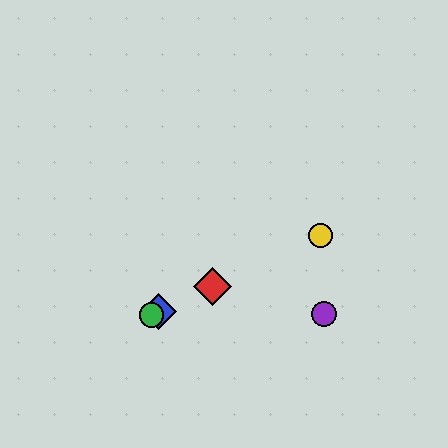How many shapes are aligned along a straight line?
4 shapes (the red diamond, the blue diamond, the green circle, the yellow circle) are aligned along a straight line.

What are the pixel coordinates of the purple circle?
The purple circle is at (324, 314).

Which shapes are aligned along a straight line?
The red diamond, the blue diamond, the green circle, the yellow circle are aligned along a straight line.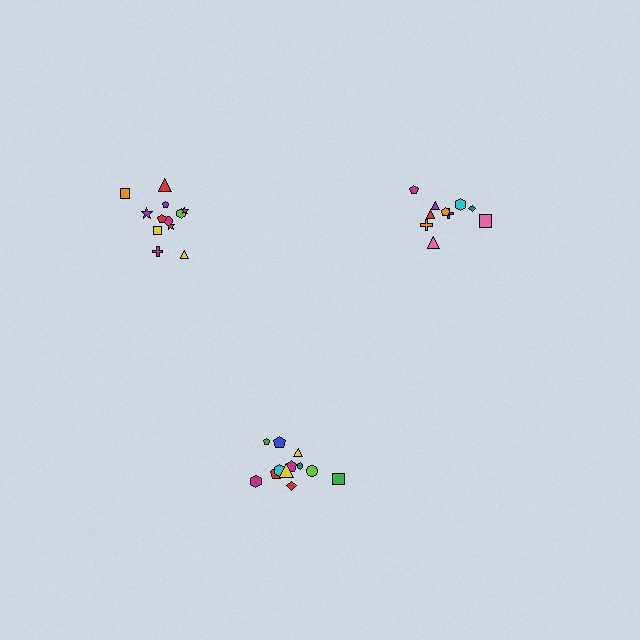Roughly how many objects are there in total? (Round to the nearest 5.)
Roughly 35 objects in total.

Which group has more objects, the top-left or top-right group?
The top-left group.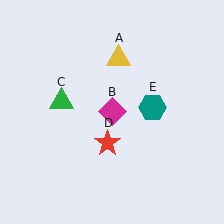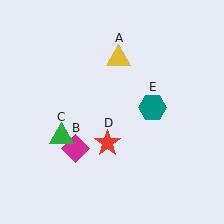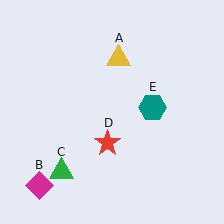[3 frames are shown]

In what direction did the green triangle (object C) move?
The green triangle (object C) moved down.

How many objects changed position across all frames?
2 objects changed position: magenta diamond (object B), green triangle (object C).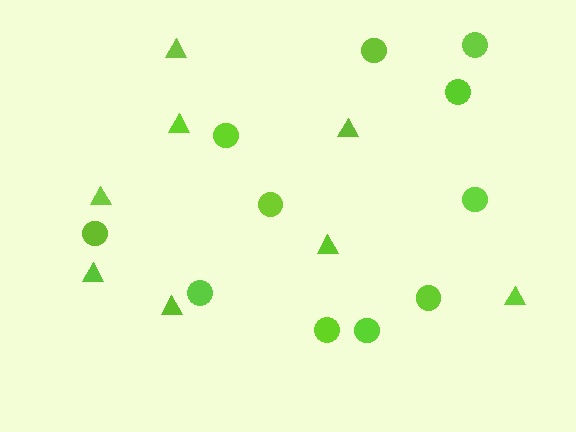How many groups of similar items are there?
There are 2 groups: one group of triangles (8) and one group of circles (11).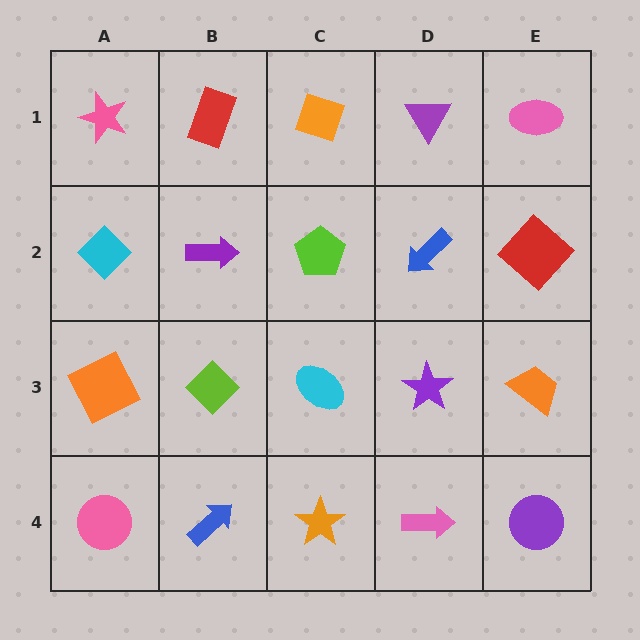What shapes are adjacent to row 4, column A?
An orange square (row 3, column A), a blue arrow (row 4, column B).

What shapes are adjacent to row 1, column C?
A lime pentagon (row 2, column C), a red rectangle (row 1, column B), a purple triangle (row 1, column D).